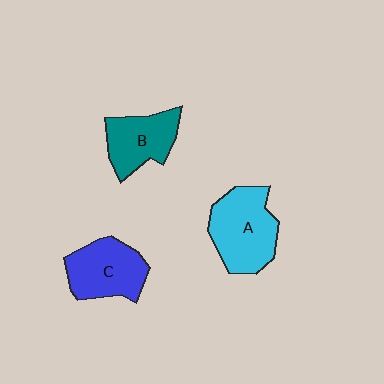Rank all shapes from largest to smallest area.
From largest to smallest: A (cyan), C (blue), B (teal).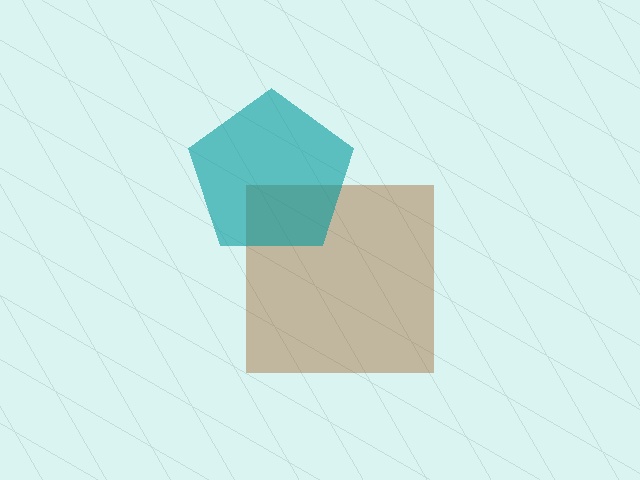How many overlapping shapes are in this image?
There are 2 overlapping shapes in the image.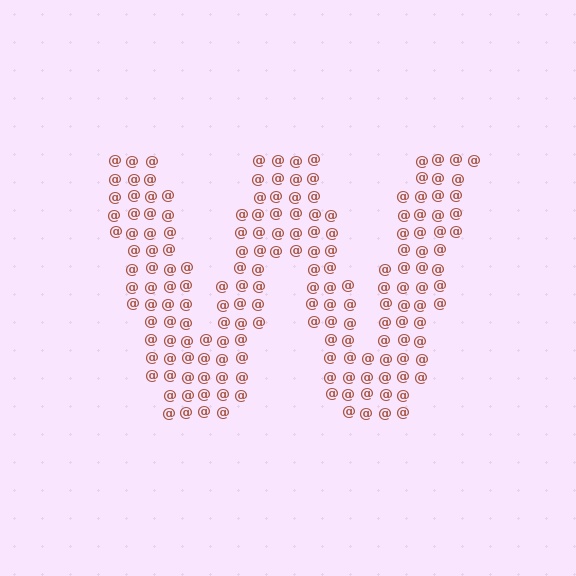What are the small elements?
The small elements are at signs.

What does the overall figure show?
The overall figure shows the letter W.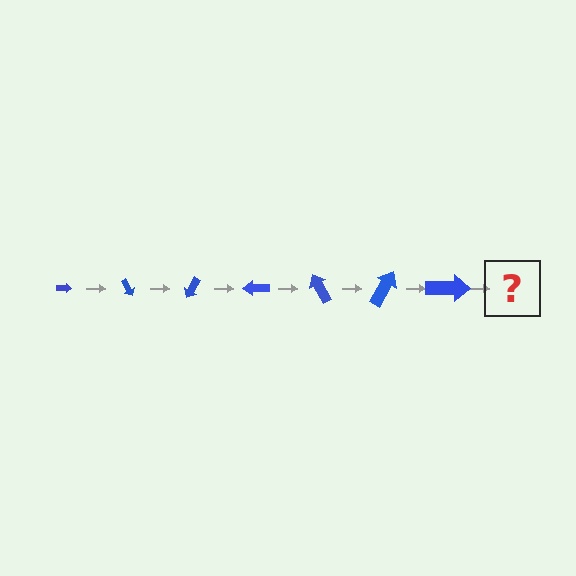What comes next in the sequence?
The next element should be an arrow, larger than the previous one and rotated 420 degrees from the start.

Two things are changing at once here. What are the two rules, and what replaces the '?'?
The two rules are that the arrow grows larger each step and it rotates 60 degrees each step. The '?' should be an arrow, larger than the previous one and rotated 420 degrees from the start.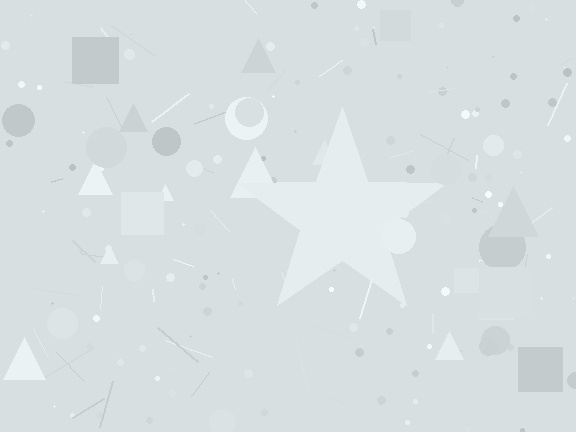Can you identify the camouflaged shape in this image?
The camouflaged shape is a star.